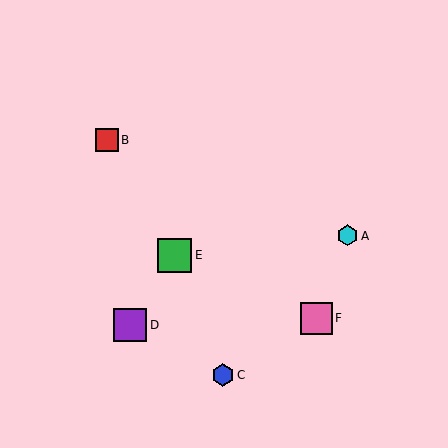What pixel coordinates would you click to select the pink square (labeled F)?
Click at (316, 319) to select the pink square F.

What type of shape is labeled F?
Shape F is a pink square.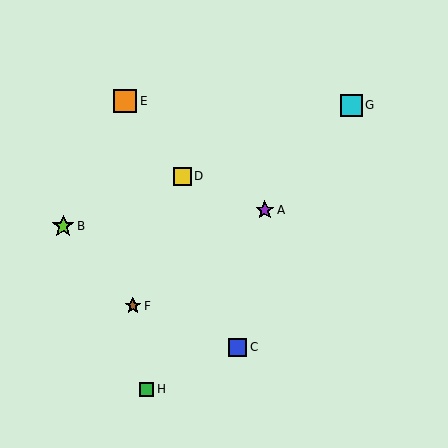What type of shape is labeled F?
Shape F is a brown star.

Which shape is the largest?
The orange square (labeled E) is the largest.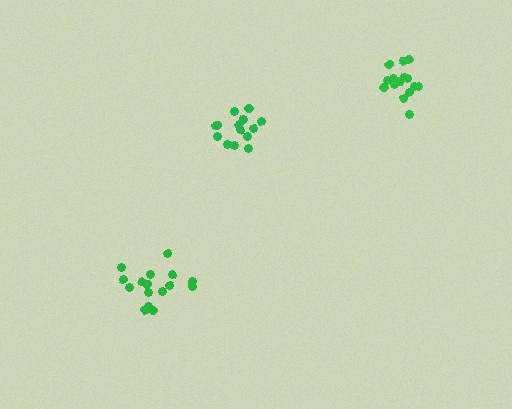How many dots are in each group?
Group 1: 16 dots, Group 2: 14 dots, Group 3: 15 dots (45 total).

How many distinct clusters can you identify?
There are 3 distinct clusters.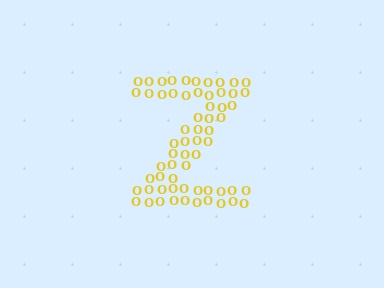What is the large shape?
The large shape is the letter Z.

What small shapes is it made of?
It is made of small letter O's.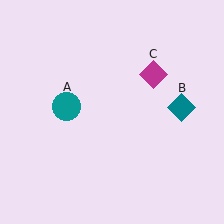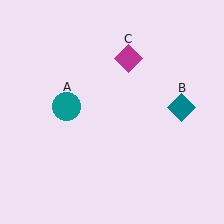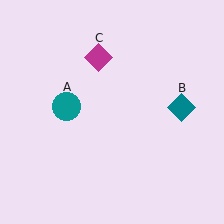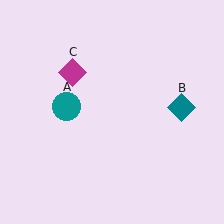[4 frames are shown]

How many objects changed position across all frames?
1 object changed position: magenta diamond (object C).